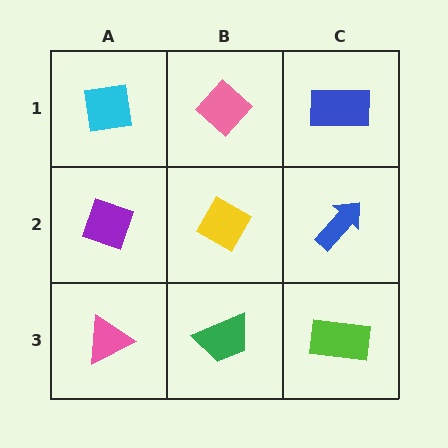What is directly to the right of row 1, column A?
A pink diamond.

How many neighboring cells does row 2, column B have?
4.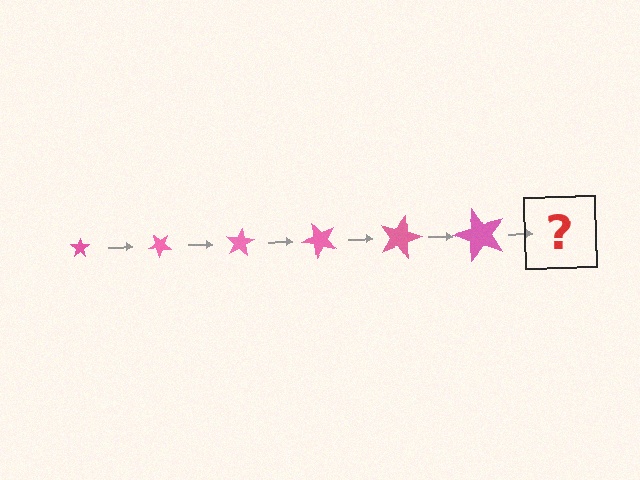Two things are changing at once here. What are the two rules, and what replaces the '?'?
The two rules are that the star grows larger each step and it rotates 40 degrees each step. The '?' should be a star, larger than the previous one and rotated 240 degrees from the start.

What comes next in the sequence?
The next element should be a star, larger than the previous one and rotated 240 degrees from the start.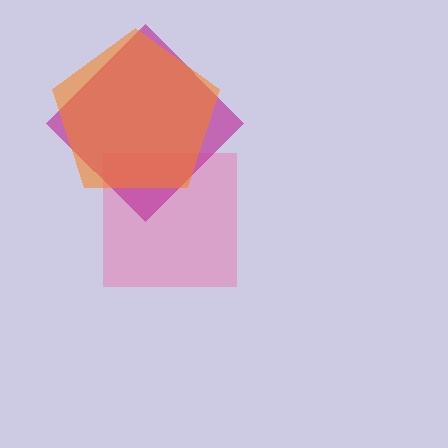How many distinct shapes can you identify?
There are 3 distinct shapes: a pink square, a magenta diamond, an orange pentagon.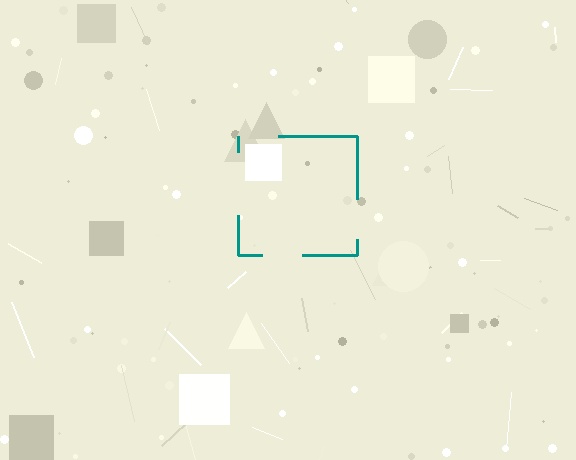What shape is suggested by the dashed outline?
The dashed outline suggests a square.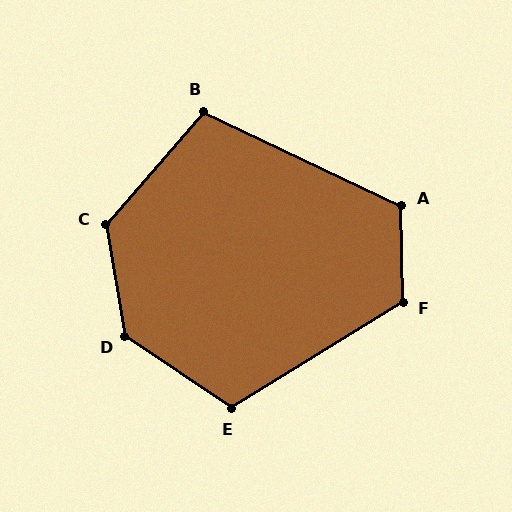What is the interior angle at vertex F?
Approximately 121 degrees (obtuse).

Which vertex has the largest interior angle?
D, at approximately 134 degrees.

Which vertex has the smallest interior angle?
B, at approximately 105 degrees.